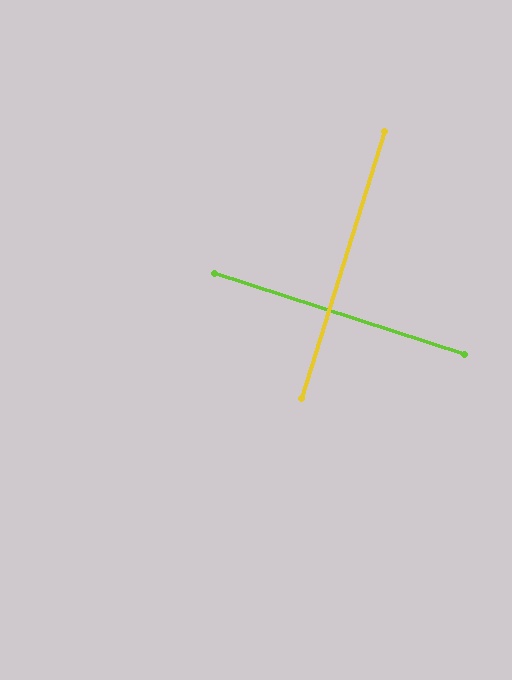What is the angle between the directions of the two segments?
Approximately 89 degrees.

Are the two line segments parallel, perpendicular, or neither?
Perpendicular — they meet at approximately 89°.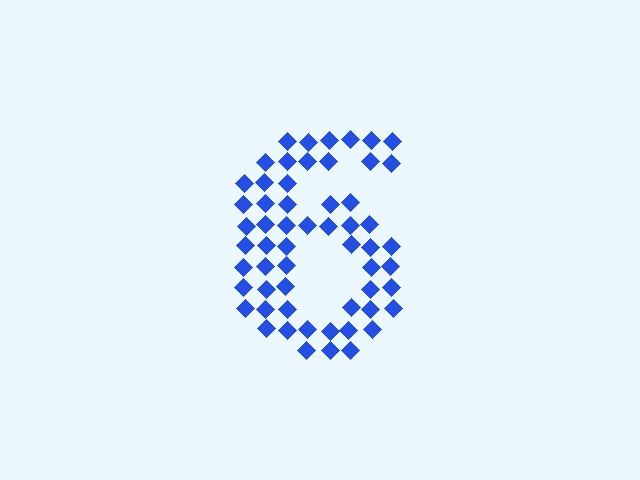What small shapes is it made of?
It is made of small diamonds.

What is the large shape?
The large shape is the digit 6.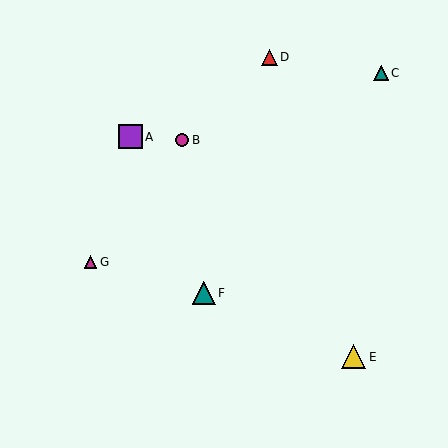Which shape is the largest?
The yellow triangle (labeled E) is the largest.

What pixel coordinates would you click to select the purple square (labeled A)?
Click at (130, 137) to select the purple square A.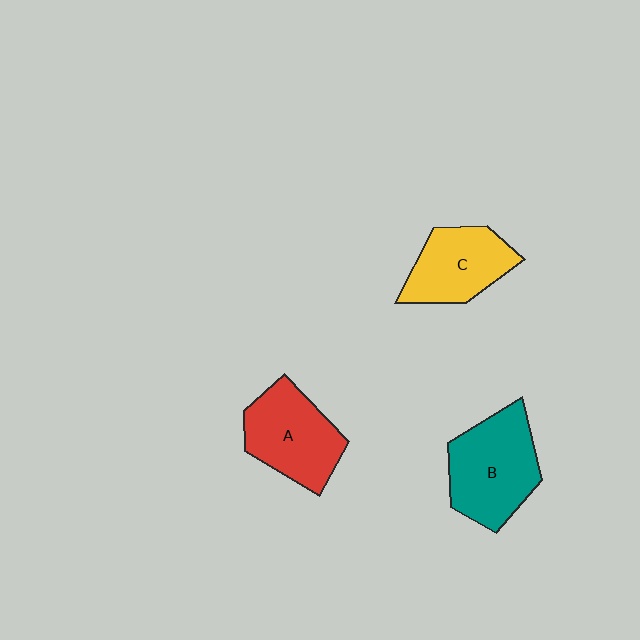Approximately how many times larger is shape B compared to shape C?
Approximately 1.3 times.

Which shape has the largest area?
Shape B (teal).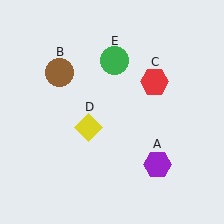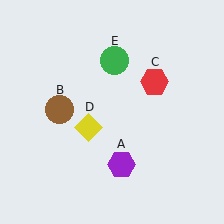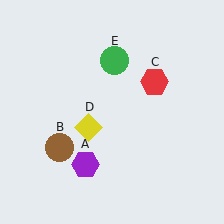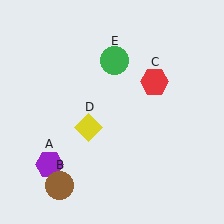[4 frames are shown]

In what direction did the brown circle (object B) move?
The brown circle (object B) moved down.